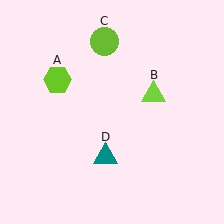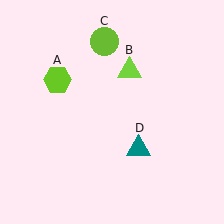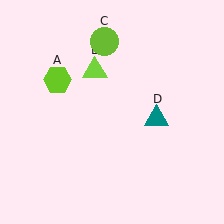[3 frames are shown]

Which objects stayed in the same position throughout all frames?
Lime hexagon (object A) and lime circle (object C) remained stationary.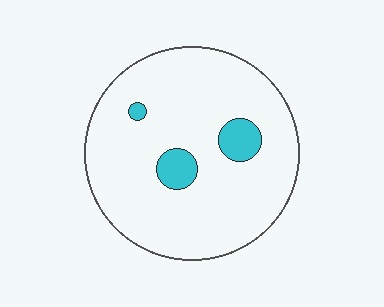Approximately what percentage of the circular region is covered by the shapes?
Approximately 10%.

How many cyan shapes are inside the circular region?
3.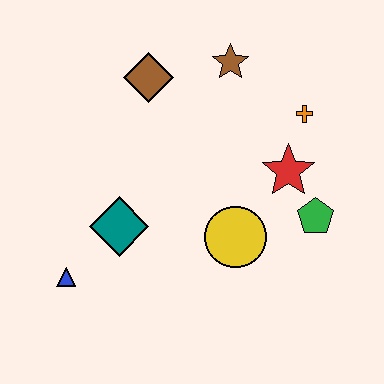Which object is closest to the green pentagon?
The red star is closest to the green pentagon.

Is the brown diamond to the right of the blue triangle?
Yes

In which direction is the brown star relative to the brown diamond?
The brown star is to the right of the brown diamond.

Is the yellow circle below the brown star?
Yes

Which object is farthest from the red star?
The blue triangle is farthest from the red star.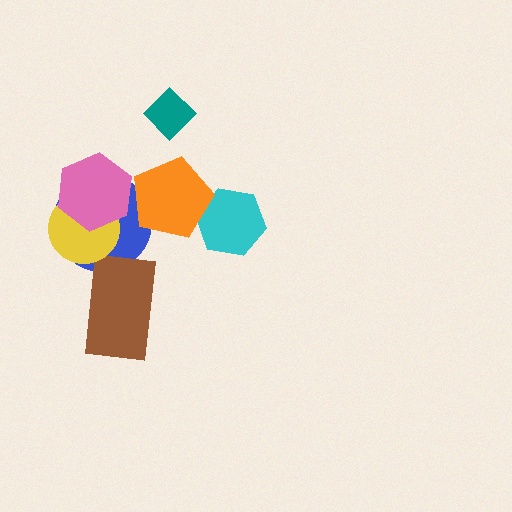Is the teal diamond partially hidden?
No, no other shape covers it.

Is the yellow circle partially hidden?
Yes, it is partially covered by another shape.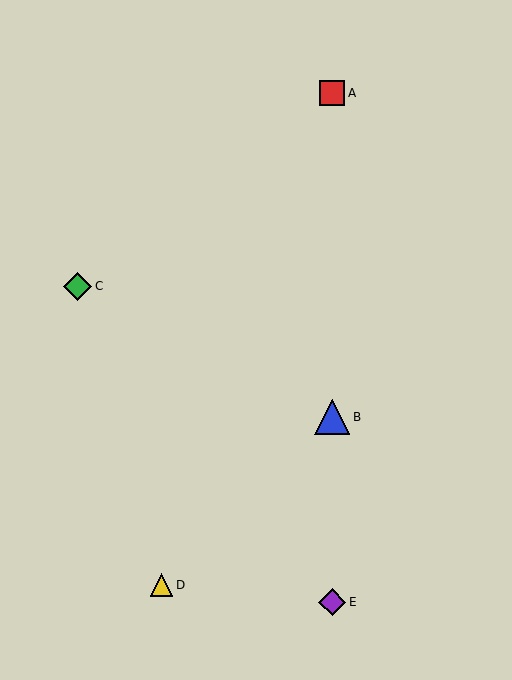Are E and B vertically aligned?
Yes, both are at x≈332.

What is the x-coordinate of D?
Object D is at x≈161.